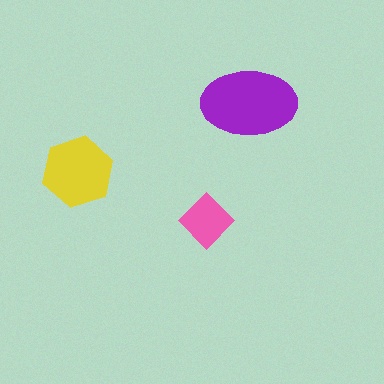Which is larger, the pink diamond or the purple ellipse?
The purple ellipse.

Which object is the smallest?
The pink diamond.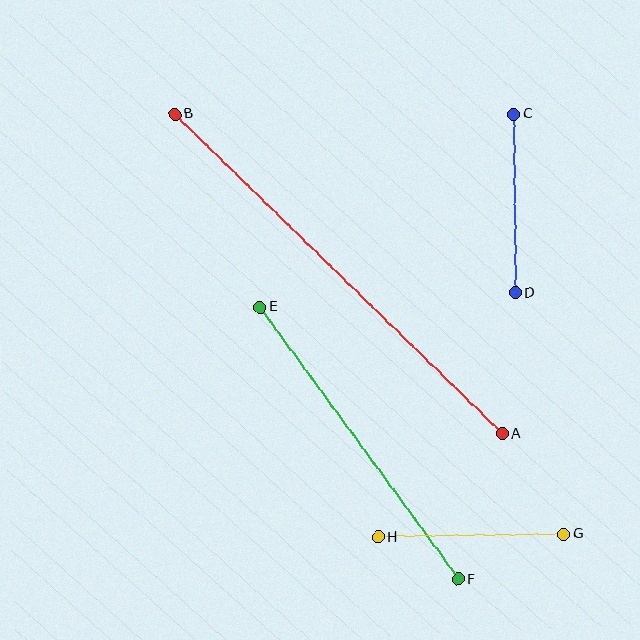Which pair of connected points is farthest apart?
Points A and B are farthest apart.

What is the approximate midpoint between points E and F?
The midpoint is at approximately (359, 443) pixels.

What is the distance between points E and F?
The distance is approximately 337 pixels.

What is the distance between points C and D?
The distance is approximately 178 pixels.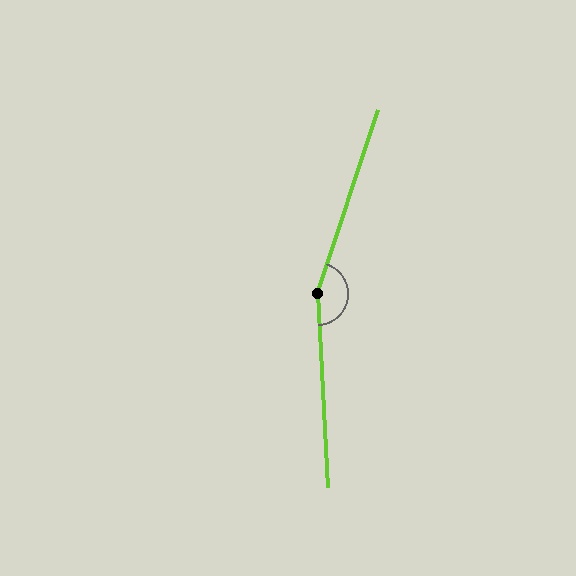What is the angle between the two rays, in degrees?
Approximately 159 degrees.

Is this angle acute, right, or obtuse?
It is obtuse.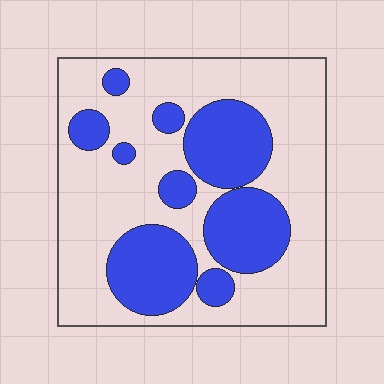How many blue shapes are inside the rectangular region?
9.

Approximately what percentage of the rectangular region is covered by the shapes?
Approximately 35%.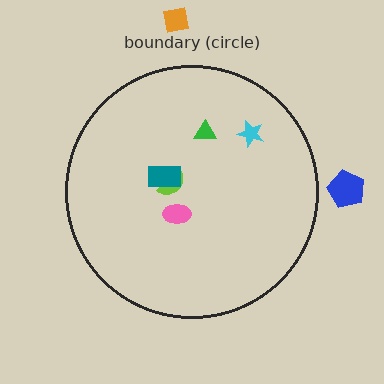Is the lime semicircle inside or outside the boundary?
Inside.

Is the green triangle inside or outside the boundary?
Inside.